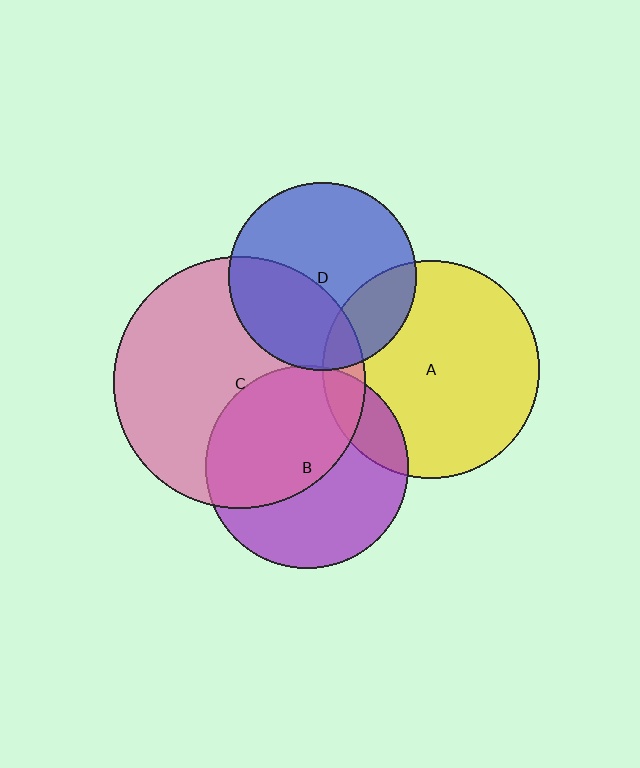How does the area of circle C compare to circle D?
Approximately 1.8 times.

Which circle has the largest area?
Circle C (pink).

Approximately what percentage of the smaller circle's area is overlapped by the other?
Approximately 20%.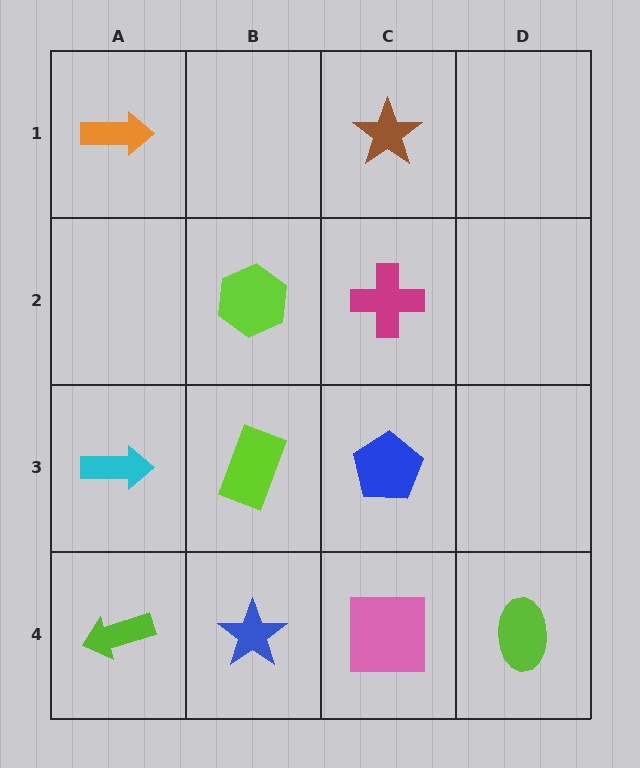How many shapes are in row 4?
4 shapes.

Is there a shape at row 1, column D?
No, that cell is empty.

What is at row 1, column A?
An orange arrow.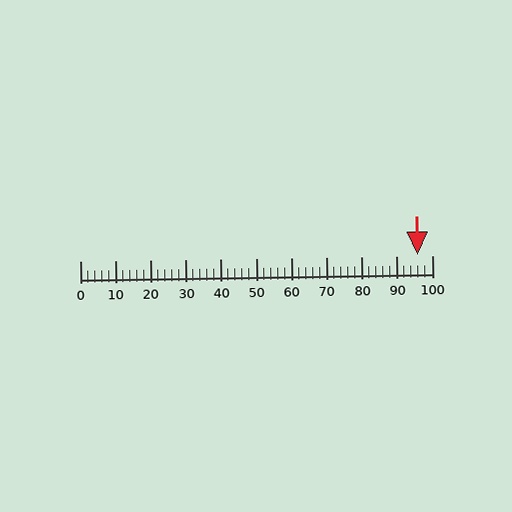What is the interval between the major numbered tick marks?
The major tick marks are spaced 10 units apart.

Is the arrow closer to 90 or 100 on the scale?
The arrow is closer to 100.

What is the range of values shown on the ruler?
The ruler shows values from 0 to 100.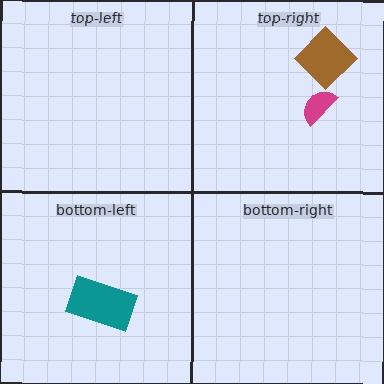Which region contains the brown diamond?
The top-right region.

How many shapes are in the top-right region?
2.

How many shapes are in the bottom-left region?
1.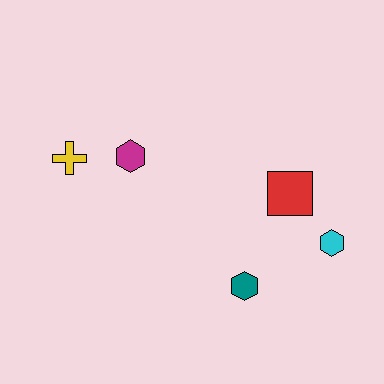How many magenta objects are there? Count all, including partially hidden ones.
There is 1 magenta object.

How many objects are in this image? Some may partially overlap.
There are 5 objects.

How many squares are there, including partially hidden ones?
There is 1 square.